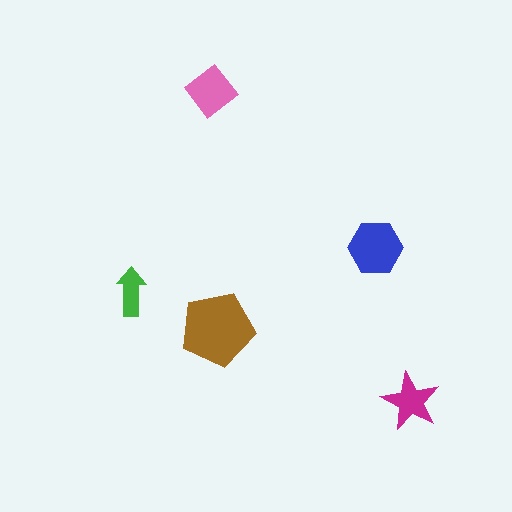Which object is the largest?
The brown pentagon.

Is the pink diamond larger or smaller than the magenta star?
Larger.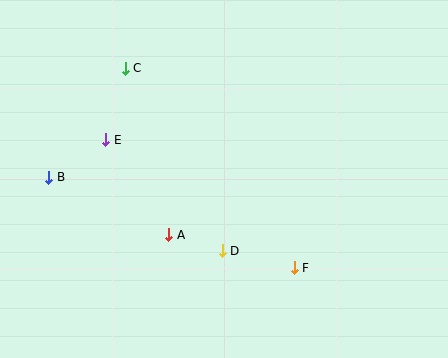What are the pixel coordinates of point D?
Point D is at (222, 251).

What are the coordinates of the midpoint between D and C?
The midpoint between D and C is at (174, 160).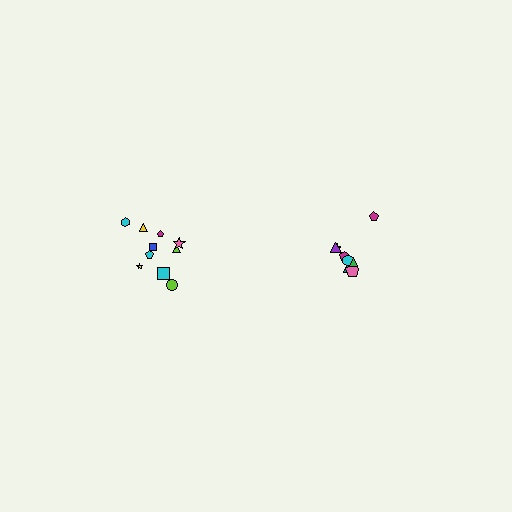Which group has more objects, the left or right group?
The left group.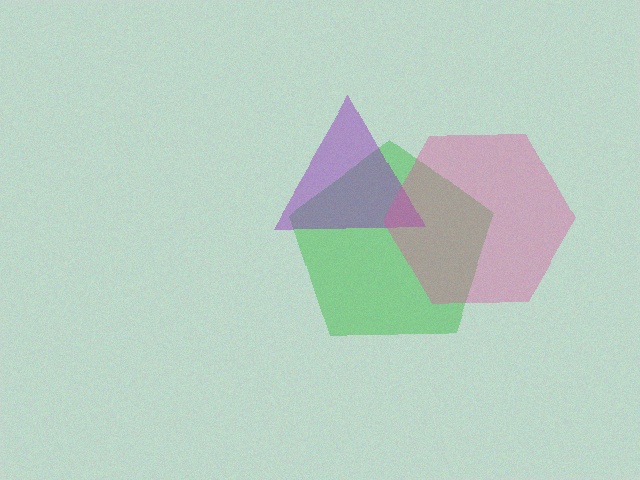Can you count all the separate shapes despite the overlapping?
Yes, there are 3 separate shapes.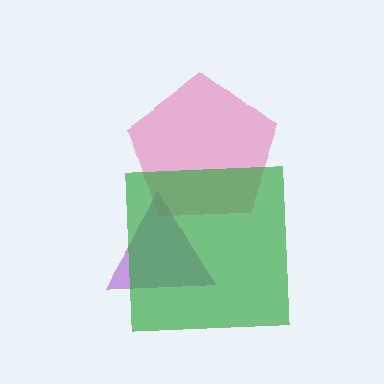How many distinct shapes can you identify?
There are 3 distinct shapes: a purple triangle, a pink pentagon, a green square.